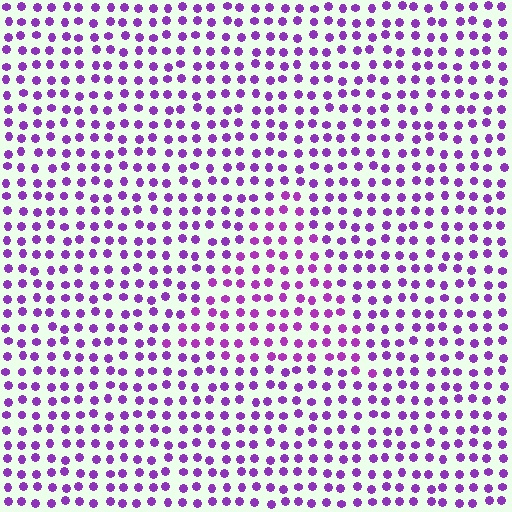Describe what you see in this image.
The image is filled with small purple elements in a uniform arrangement. A triangle-shaped region is visible where the elements are tinted to a slightly different hue, forming a subtle color boundary.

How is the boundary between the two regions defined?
The boundary is defined purely by a slight shift in hue (about 16 degrees). Spacing, size, and orientation are identical on both sides.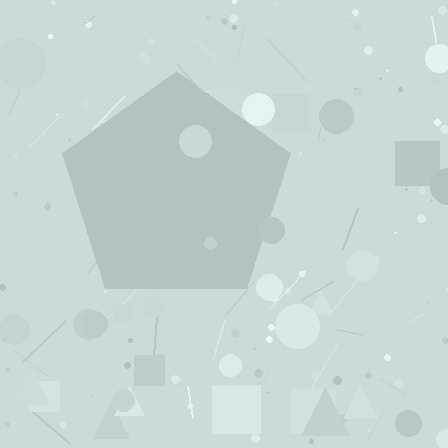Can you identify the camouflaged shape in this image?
The camouflaged shape is a pentagon.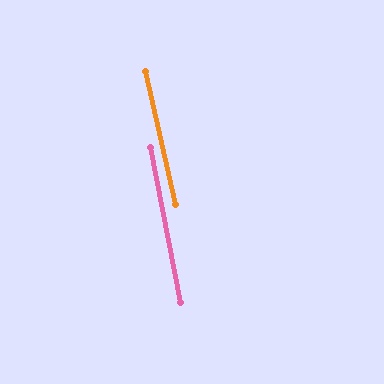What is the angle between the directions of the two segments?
Approximately 1 degree.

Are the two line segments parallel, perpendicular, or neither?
Parallel — their directions differ by only 1.3°.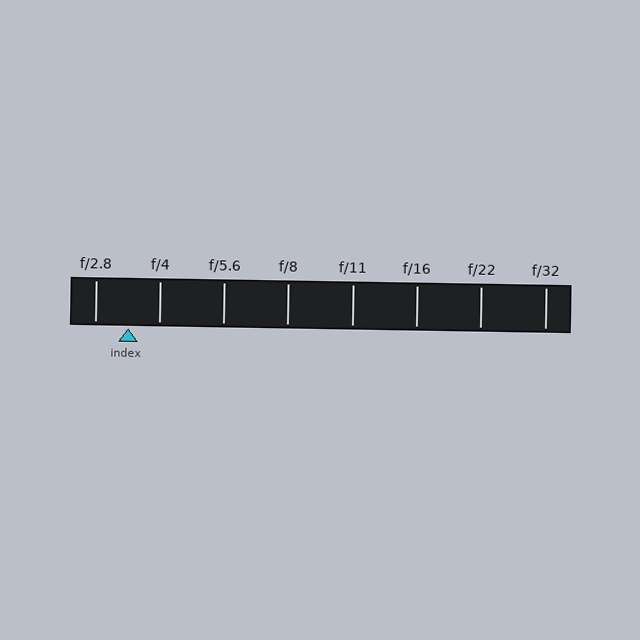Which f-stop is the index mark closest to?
The index mark is closest to f/4.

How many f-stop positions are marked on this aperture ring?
There are 8 f-stop positions marked.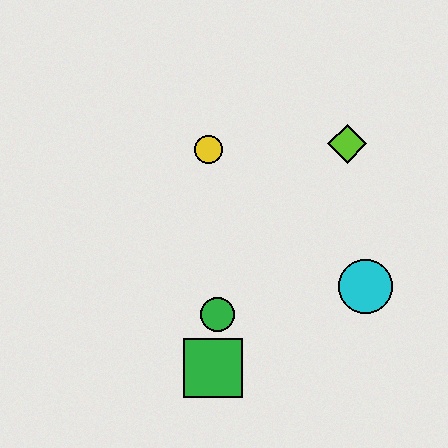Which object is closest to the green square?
The green circle is closest to the green square.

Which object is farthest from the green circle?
The lime diamond is farthest from the green circle.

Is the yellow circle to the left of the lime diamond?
Yes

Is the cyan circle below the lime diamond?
Yes